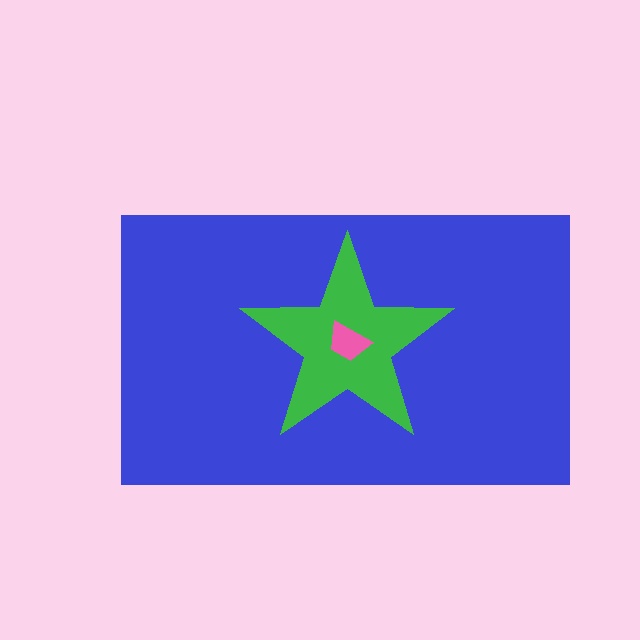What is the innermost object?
The pink trapezoid.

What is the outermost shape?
The blue rectangle.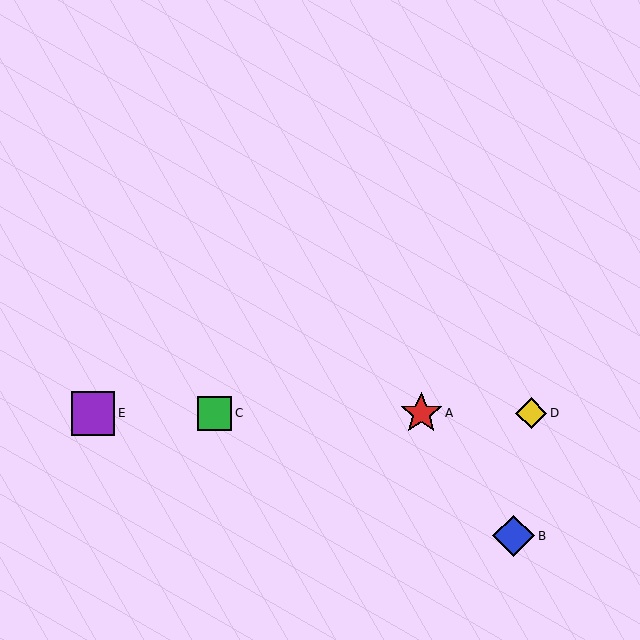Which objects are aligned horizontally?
Objects A, C, D, E are aligned horizontally.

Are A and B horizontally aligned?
No, A is at y≈413 and B is at y≈536.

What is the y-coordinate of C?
Object C is at y≈413.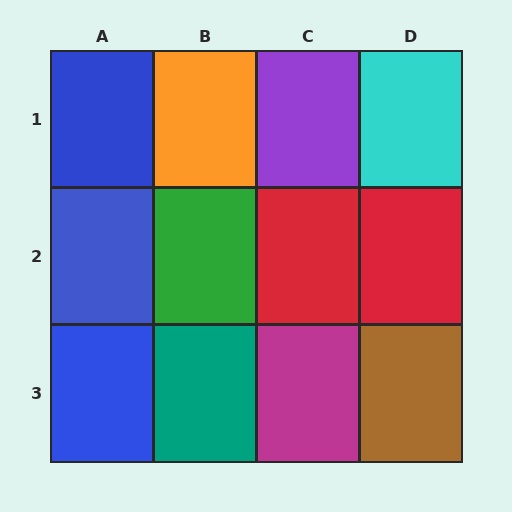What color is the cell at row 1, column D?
Cyan.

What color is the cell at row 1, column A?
Blue.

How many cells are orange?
1 cell is orange.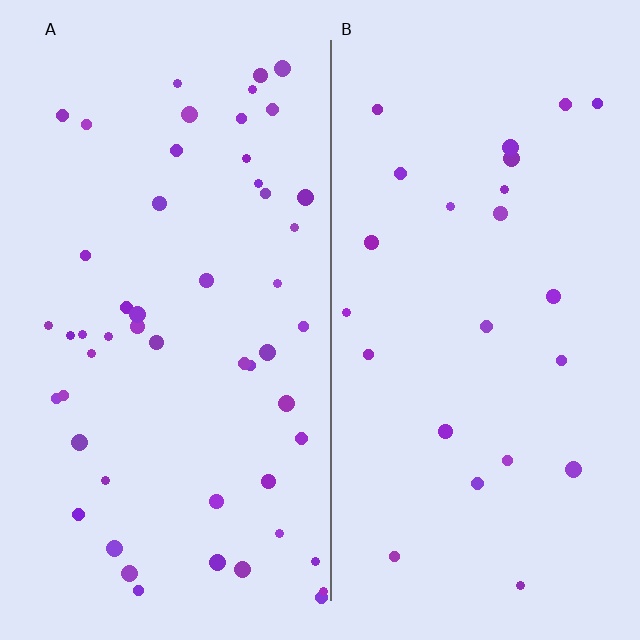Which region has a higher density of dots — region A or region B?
A (the left).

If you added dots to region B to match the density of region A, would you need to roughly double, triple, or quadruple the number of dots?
Approximately double.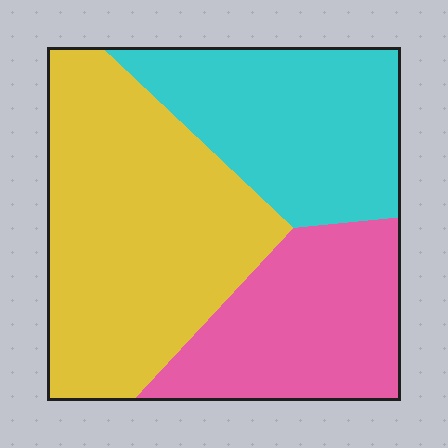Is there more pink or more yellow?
Yellow.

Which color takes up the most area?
Yellow, at roughly 45%.